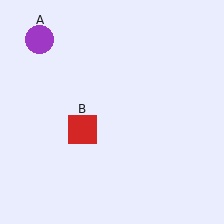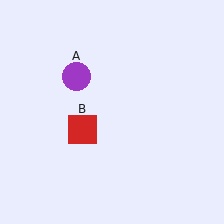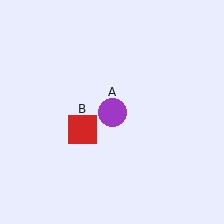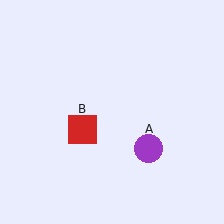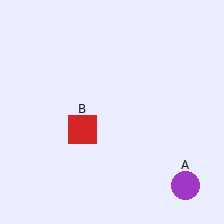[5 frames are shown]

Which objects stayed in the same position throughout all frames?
Red square (object B) remained stationary.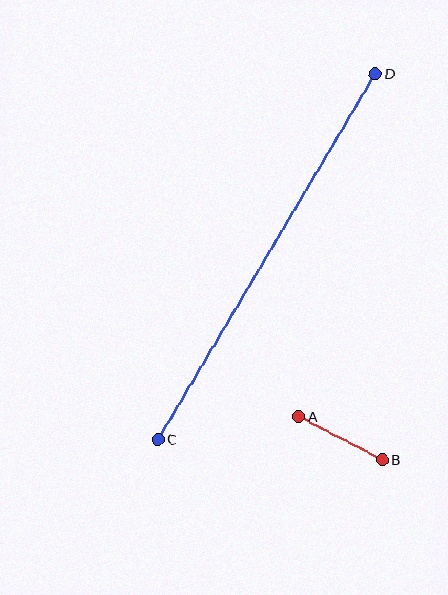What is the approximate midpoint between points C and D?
The midpoint is at approximately (267, 256) pixels.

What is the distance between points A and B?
The distance is approximately 94 pixels.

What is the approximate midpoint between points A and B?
The midpoint is at approximately (340, 438) pixels.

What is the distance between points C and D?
The distance is approximately 425 pixels.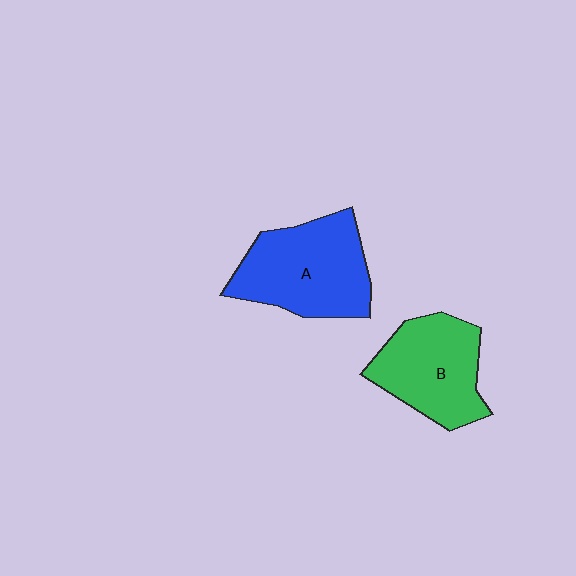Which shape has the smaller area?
Shape B (green).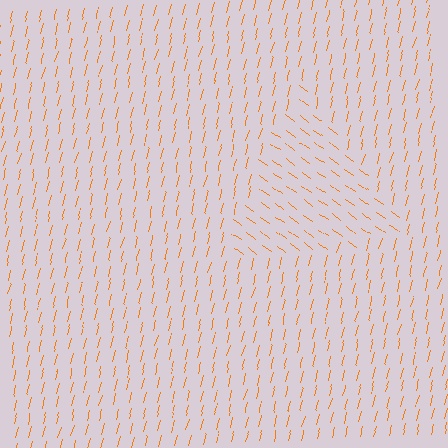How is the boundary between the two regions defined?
The boundary is defined purely by a change in line orientation (approximately 69 degrees difference). All lines are the same color and thickness.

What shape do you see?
I see a triangle.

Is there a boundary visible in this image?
Yes, there is a texture boundary formed by a change in line orientation.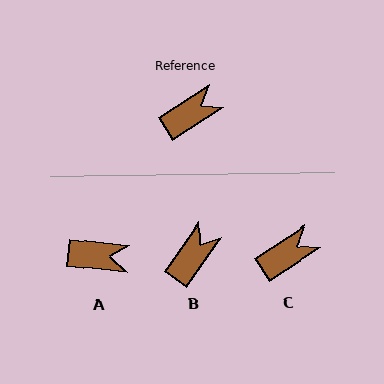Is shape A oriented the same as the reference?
No, it is off by about 38 degrees.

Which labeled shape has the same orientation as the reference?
C.